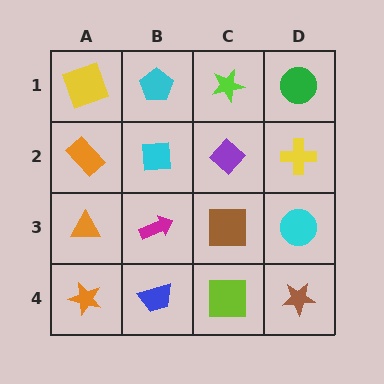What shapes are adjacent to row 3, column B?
A cyan square (row 2, column B), a blue trapezoid (row 4, column B), an orange triangle (row 3, column A), a brown square (row 3, column C).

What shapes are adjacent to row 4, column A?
An orange triangle (row 3, column A), a blue trapezoid (row 4, column B).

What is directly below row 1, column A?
An orange rectangle.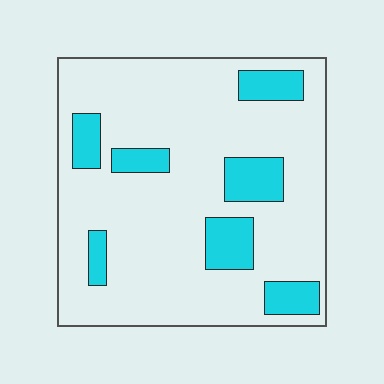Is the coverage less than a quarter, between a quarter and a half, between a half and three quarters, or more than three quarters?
Less than a quarter.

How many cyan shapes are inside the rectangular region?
7.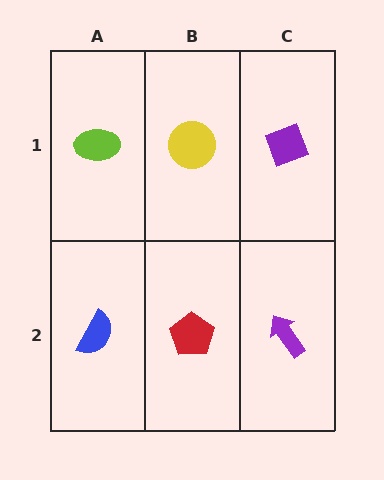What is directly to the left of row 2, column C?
A red pentagon.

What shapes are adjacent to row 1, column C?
A purple arrow (row 2, column C), a yellow circle (row 1, column B).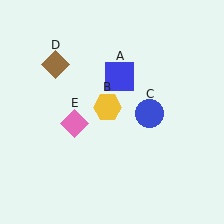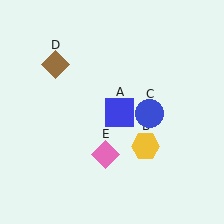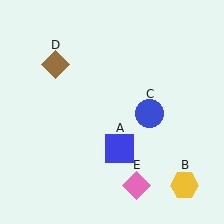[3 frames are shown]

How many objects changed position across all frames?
3 objects changed position: blue square (object A), yellow hexagon (object B), pink diamond (object E).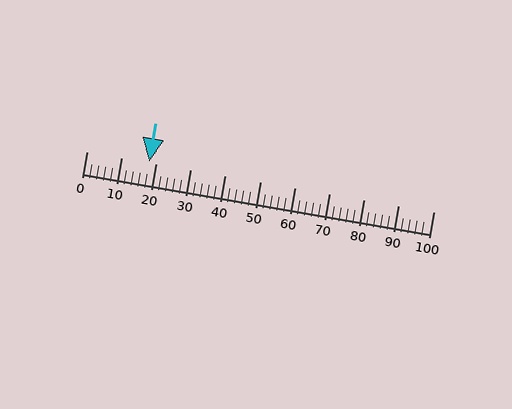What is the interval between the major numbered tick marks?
The major tick marks are spaced 10 units apart.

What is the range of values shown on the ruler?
The ruler shows values from 0 to 100.